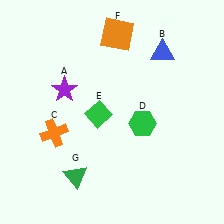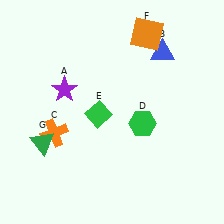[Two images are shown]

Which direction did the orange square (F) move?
The orange square (F) moved right.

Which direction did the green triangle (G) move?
The green triangle (G) moved up.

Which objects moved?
The objects that moved are: the orange square (F), the green triangle (G).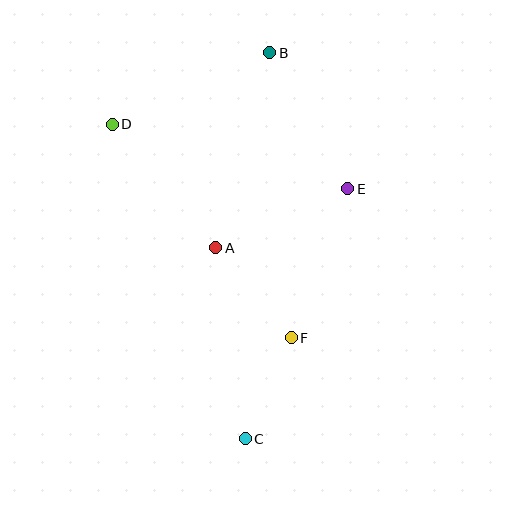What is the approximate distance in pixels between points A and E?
The distance between A and E is approximately 144 pixels.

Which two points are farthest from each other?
Points B and C are farthest from each other.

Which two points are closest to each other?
Points C and F are closest to each other.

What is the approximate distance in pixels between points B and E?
The distance between B and E is approximately 157 pixels.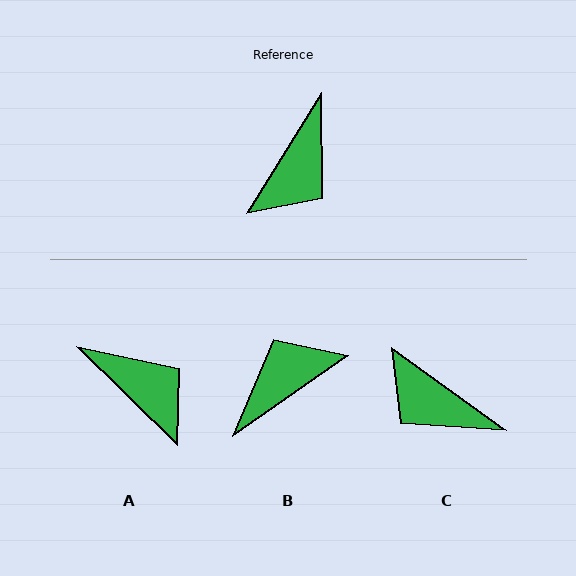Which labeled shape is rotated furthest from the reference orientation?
B, about 157 degrees away.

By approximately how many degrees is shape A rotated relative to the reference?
Approximately 78 degrees counter-clockwise.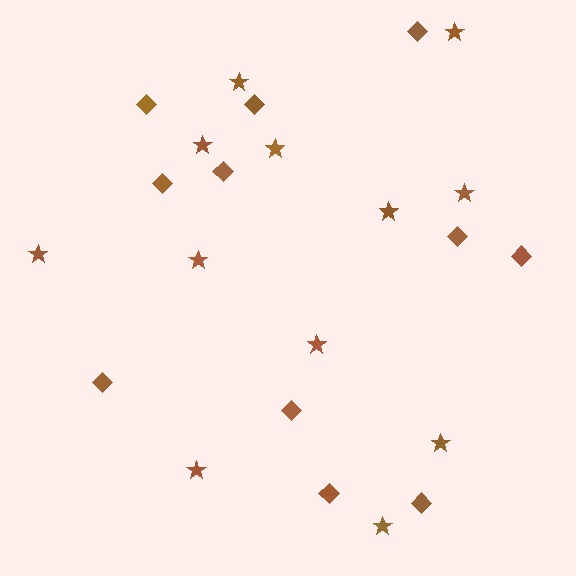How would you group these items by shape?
There are 2 groups: one group of diamonds (11) and one group of stars (12).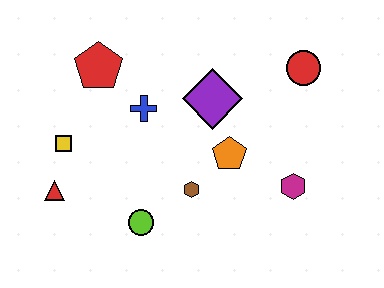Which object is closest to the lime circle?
The brown hexagon is closest to the lime circle.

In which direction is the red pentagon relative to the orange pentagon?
The red pentagon is to the left of the orange pentagon.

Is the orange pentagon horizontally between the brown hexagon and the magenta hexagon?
Yes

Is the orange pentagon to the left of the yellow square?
No